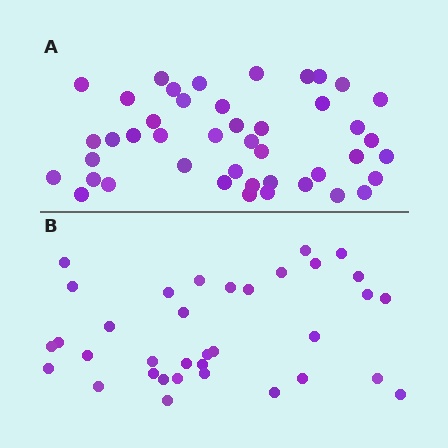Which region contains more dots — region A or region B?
Region A (the top region) has more dots.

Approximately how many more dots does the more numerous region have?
Region A has roughly 8 or so more dots than region B.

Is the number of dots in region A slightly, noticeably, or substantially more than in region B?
Region A has noticeably more, but not dramatically so. The ratio is roughly 1.3 to 1.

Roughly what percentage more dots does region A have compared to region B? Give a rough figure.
About 25% more.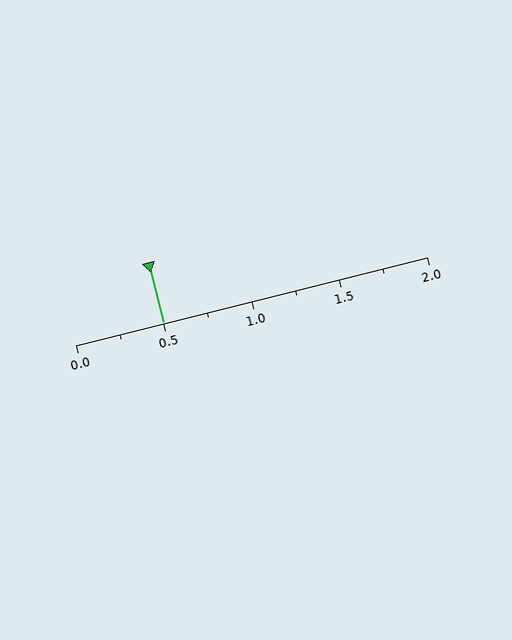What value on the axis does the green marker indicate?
The marker indicates approximately 0.5.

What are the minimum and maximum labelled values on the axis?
The axis runs from 0.0 to 2.0.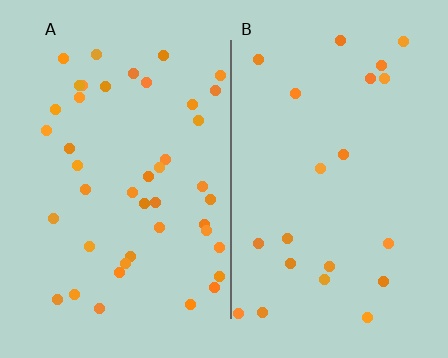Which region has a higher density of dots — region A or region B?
A (the left).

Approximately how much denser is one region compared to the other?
Approximately 2.0× — region A over region B.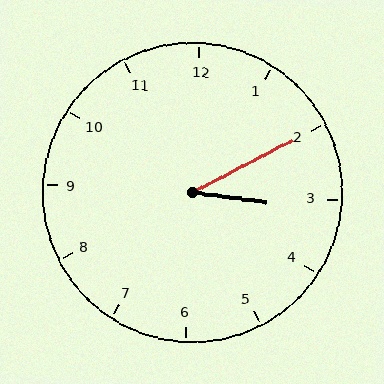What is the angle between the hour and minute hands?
Approximately 35 degrees.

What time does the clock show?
3:10.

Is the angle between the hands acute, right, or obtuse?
It is acute.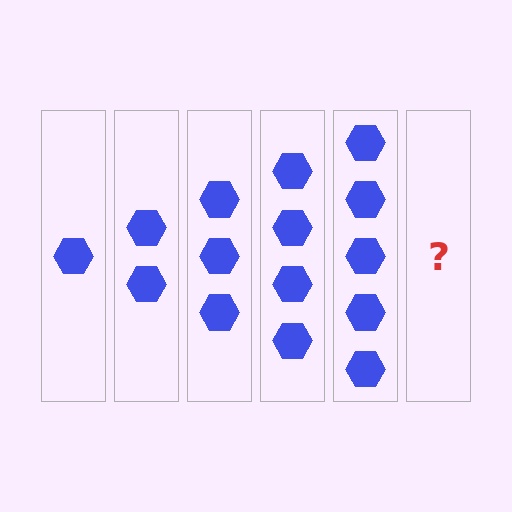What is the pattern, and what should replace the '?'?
The pattern is that each step adds one more hexagon. The '?' should be 6 hexagons.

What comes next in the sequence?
The next element should be 6 hexagons.